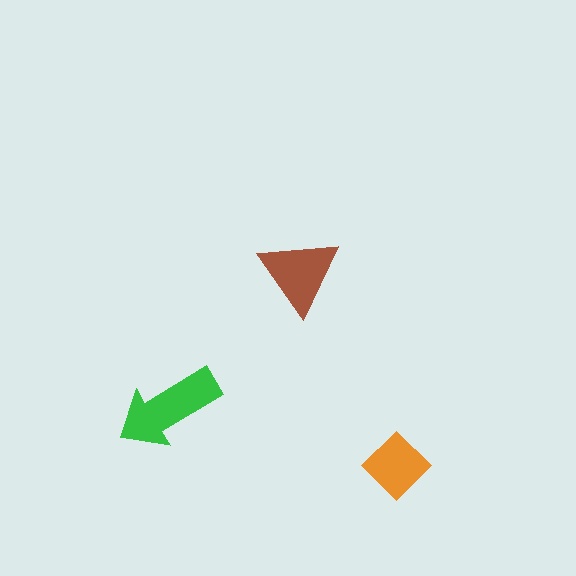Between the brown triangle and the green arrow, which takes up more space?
The green arrow.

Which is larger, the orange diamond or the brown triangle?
The brown triangle.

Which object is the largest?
The green arrow.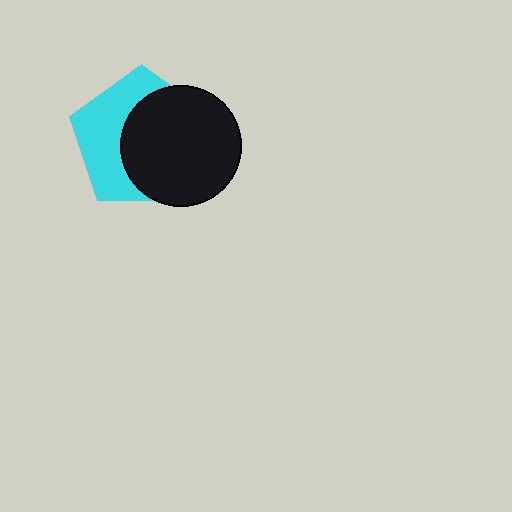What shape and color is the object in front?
The object in front is a black circle.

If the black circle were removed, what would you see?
You would see the complete cyan pentagon.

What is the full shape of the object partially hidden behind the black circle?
The partially hidden object is a cyan pentagon.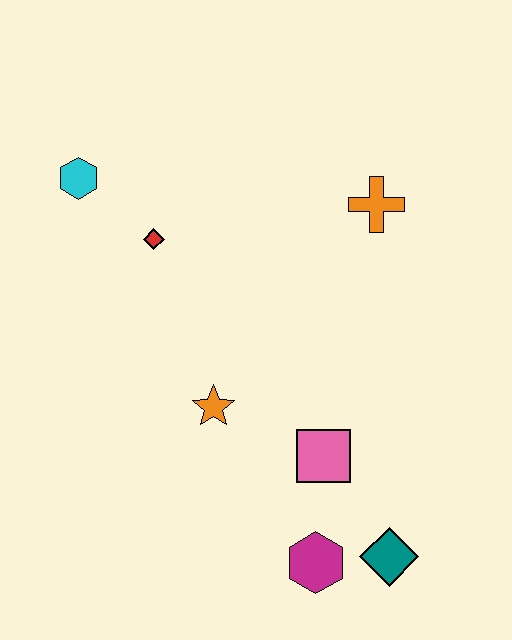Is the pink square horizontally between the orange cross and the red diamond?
Yes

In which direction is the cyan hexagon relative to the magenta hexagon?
The cyan hexagon is above the magenta hexagon.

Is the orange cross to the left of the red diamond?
No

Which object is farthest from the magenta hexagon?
The cyan hexagon is farthest from the magenta hexagon.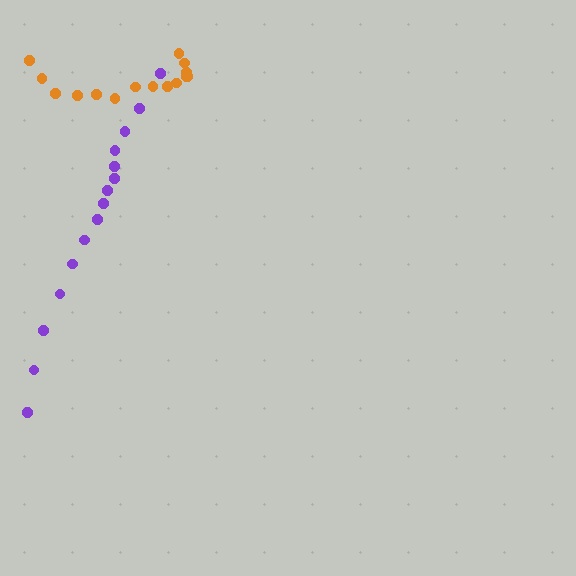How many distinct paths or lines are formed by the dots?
There are 2 distinct paths.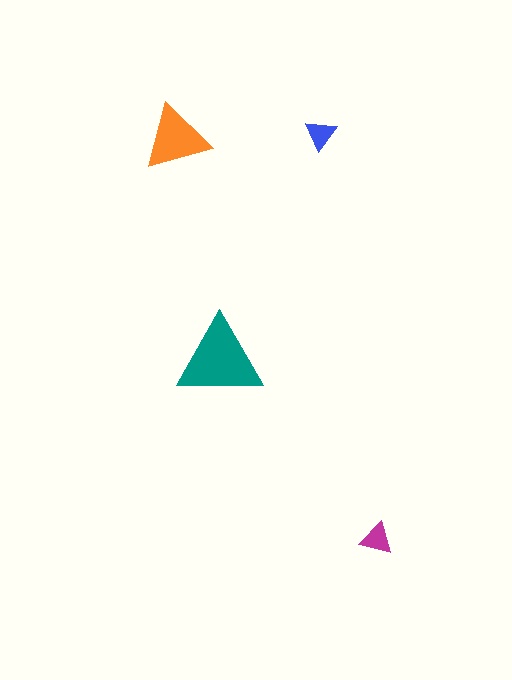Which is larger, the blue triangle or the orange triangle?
The orange one.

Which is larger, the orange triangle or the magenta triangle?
The orange one.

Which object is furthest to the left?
The orange triangle is leftmost.